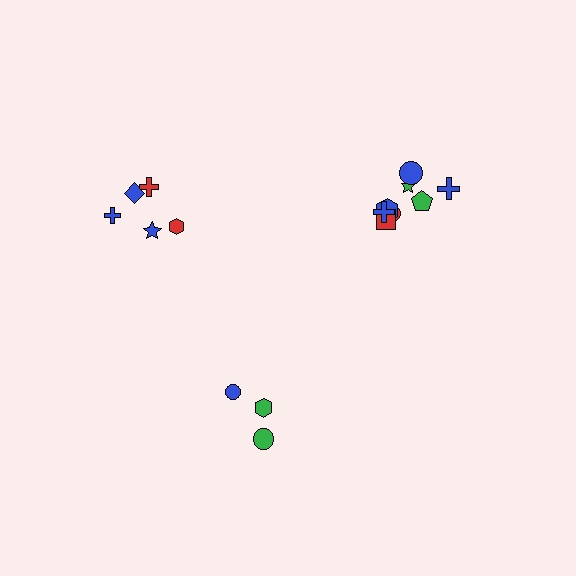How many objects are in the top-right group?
There are 8 objects.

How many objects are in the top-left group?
There are 5 objects.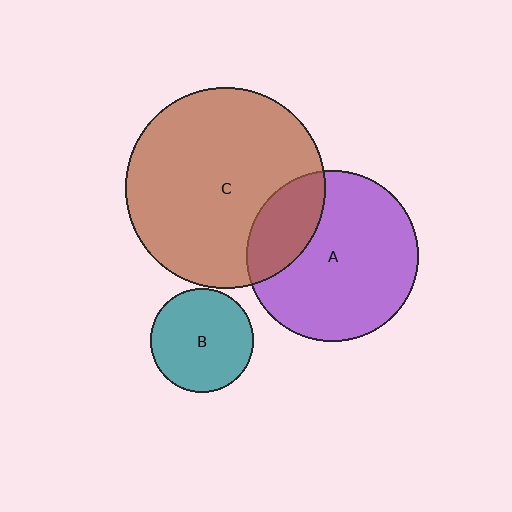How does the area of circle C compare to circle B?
Approximately 3.7 times.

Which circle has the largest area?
Circle C (brown).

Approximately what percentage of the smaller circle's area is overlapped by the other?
Approximately 25%.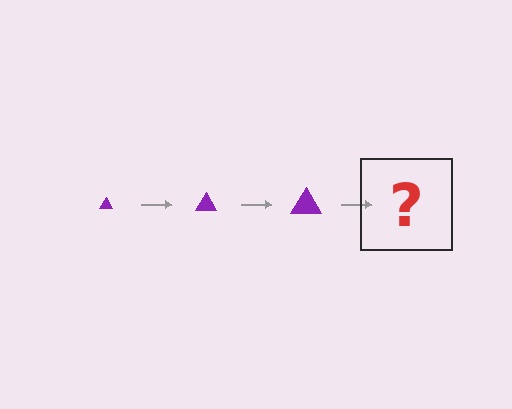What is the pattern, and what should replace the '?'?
The pattern is that the triangle gets progressively larger each step. The '?' should be a purple triangle, larger than the previous one.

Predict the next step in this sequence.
The next step is a purple triangle, larger than the previous one.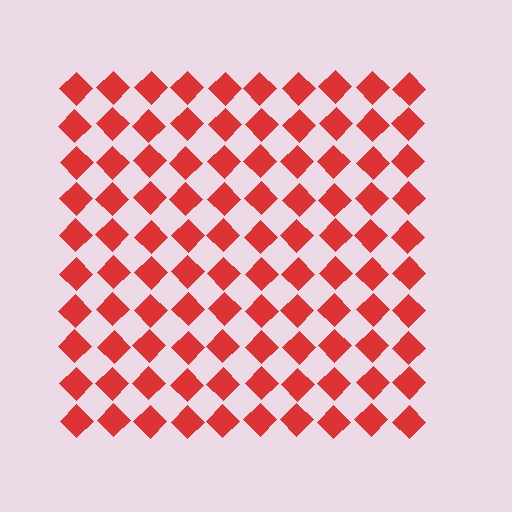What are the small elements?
The small elements are diamonds.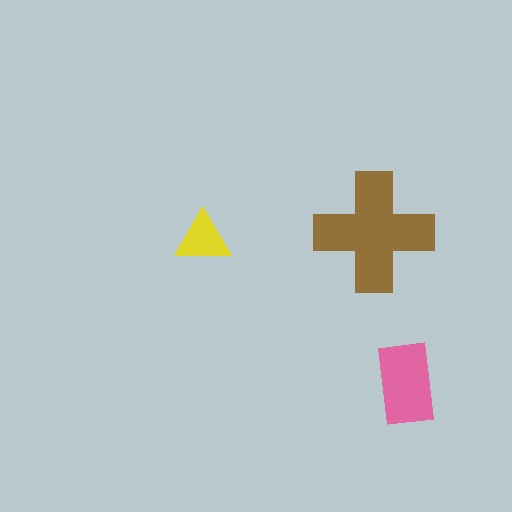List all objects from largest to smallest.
The brown cross, the pink rectangle, the yellow triangle.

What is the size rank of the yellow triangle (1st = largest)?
3rd.